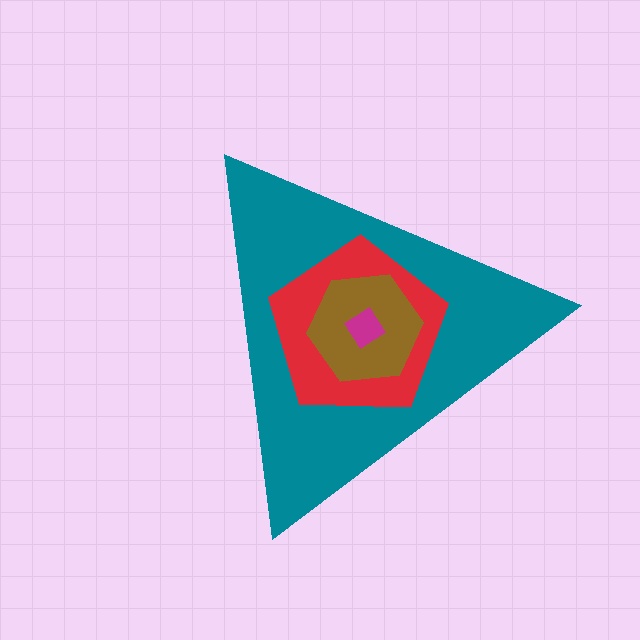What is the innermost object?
The magenta diamond.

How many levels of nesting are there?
4.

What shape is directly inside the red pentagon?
The brown hexagon.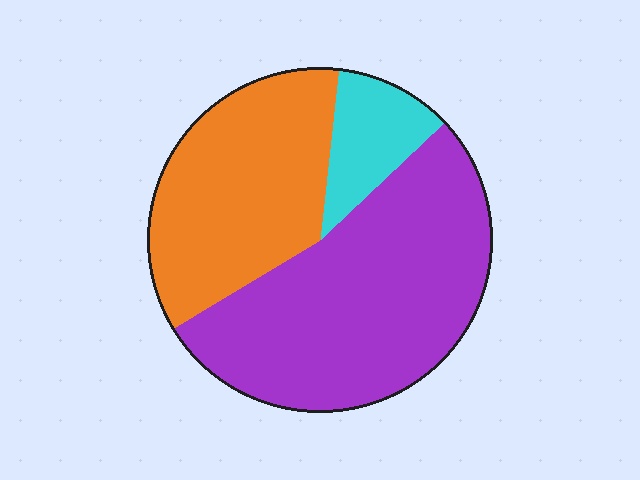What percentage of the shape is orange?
Orange takes up between a quarter and a half of the shape.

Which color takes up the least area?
Cyan, at roughly 10%.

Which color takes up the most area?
Purple, at roughly 55%.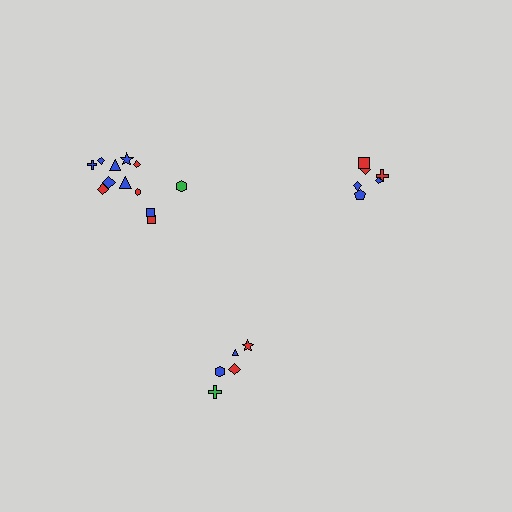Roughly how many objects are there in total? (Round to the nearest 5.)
Roughly 25 objects in total.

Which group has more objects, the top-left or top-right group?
The top-left group.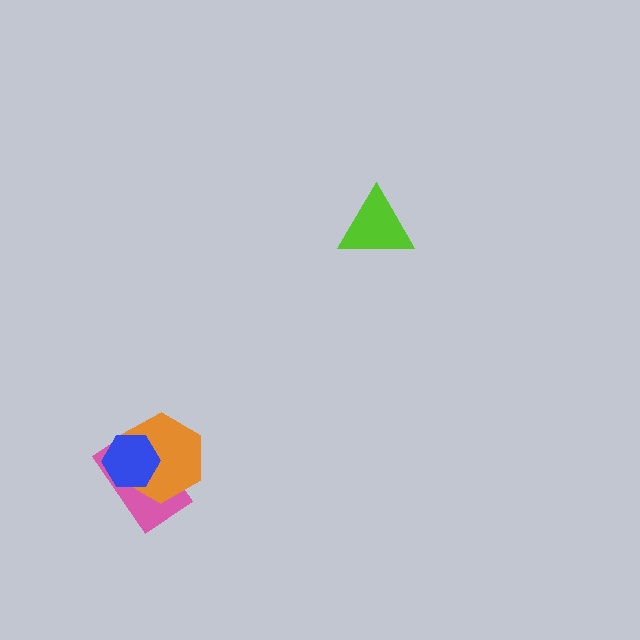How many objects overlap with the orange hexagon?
2 objects overlap with the orange hexagon.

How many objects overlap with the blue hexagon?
2 objects overlap with the blue hexagon.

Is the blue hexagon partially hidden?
No, no other shape covers it.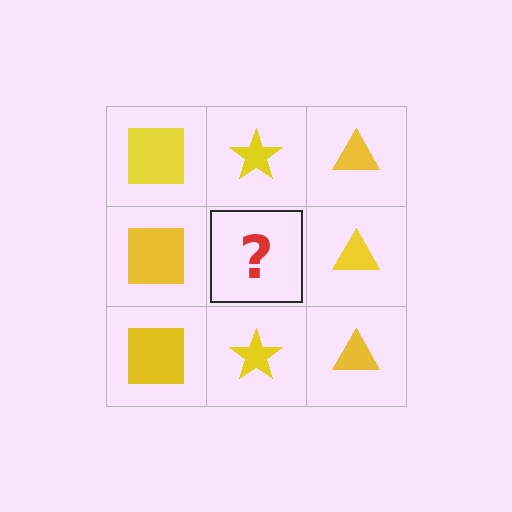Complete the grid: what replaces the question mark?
The question mark should be replaced with a yellow star.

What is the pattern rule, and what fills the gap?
The rule is that each column has a consistent shape. The gap should be filled with a yellow star.